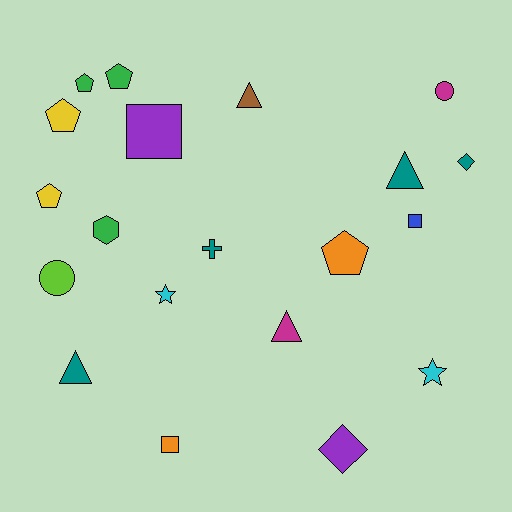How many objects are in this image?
There are 20 objects.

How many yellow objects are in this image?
There are 2 yellow objects.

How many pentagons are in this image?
There are 5 pentagons.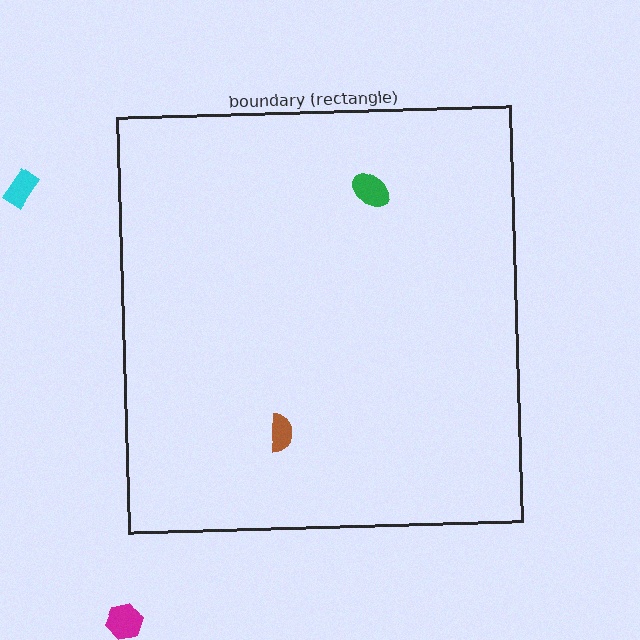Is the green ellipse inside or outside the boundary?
Inside.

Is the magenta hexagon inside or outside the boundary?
Outside.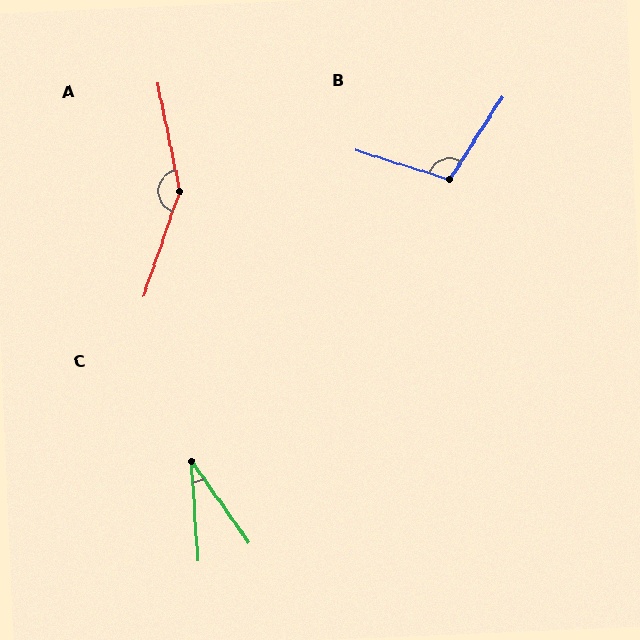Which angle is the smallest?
C, at approximately 31 degrees.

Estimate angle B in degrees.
Approximately 105 degrees.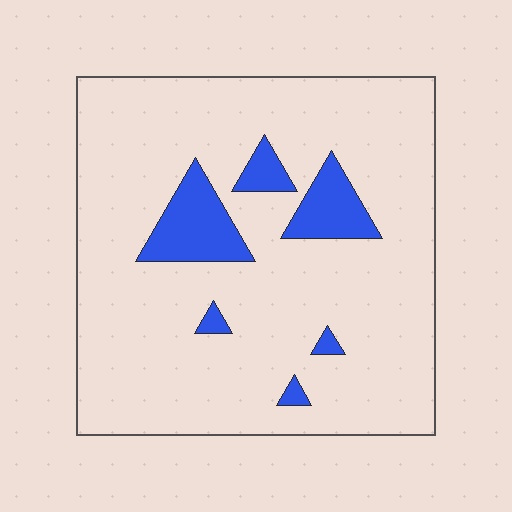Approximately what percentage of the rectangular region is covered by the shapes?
Approximately 10%.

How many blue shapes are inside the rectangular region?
6.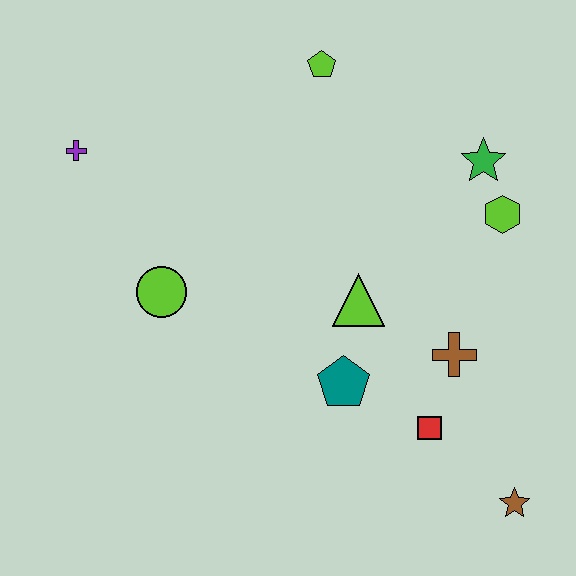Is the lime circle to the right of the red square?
No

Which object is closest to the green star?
The lime hexagon is closest to the green star.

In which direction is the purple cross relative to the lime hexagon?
The purple cross is to the left of the lime hexagon.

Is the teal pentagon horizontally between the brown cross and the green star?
No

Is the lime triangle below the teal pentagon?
No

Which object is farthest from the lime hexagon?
The purple cross is farthest from the lime hexagon.